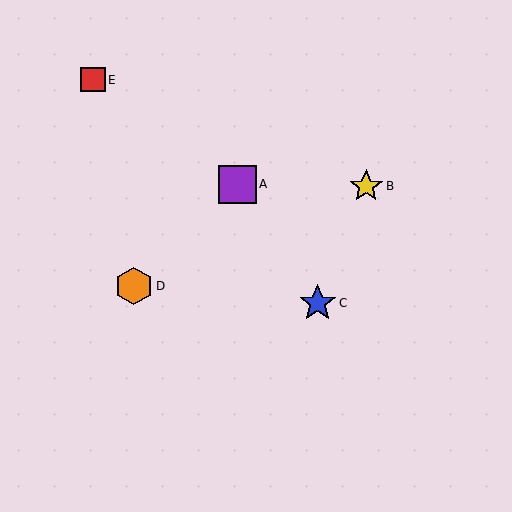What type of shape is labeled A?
Shape A is a purple square.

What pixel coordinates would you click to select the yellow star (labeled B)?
Click at (366, 186) to select the yellow star B.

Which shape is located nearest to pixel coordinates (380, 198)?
The yellow star (labeled B) at (366, 186) is nearest to that location.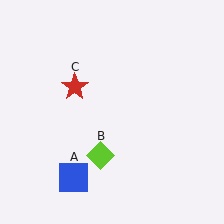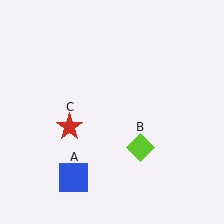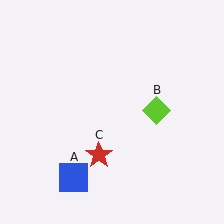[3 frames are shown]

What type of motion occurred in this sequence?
The lime diamond (object B), red star (object C) rotated counterclockwise around the center of the scene.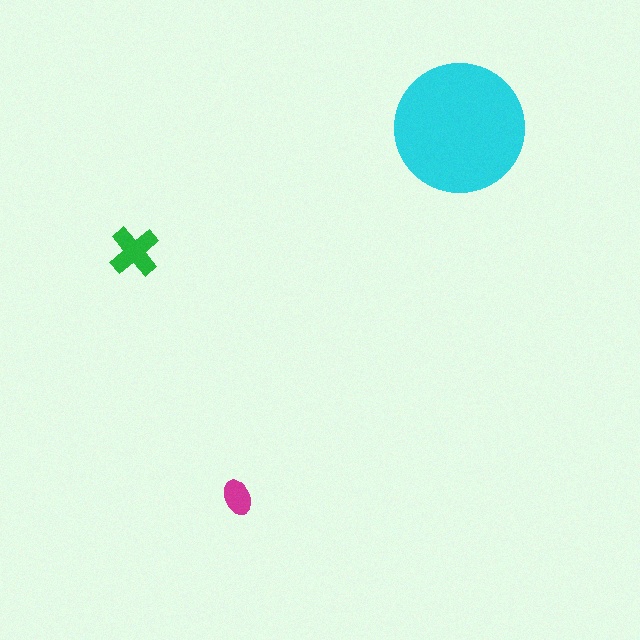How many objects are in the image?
There are 3 objects in the image.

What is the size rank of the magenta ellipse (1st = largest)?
3rd.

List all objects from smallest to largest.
The magenta ellipse, the green cross, the cyan circle.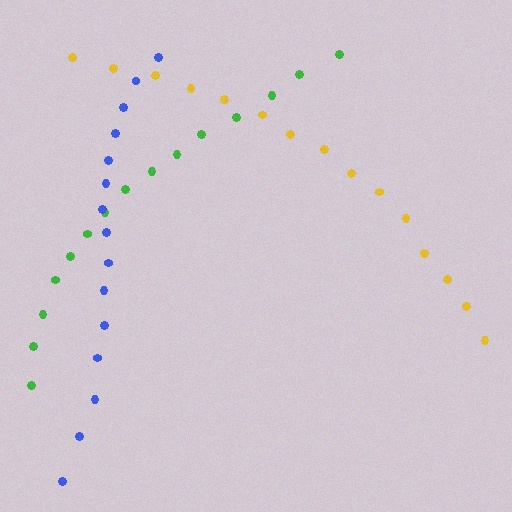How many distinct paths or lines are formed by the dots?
There are 3 distinct paths.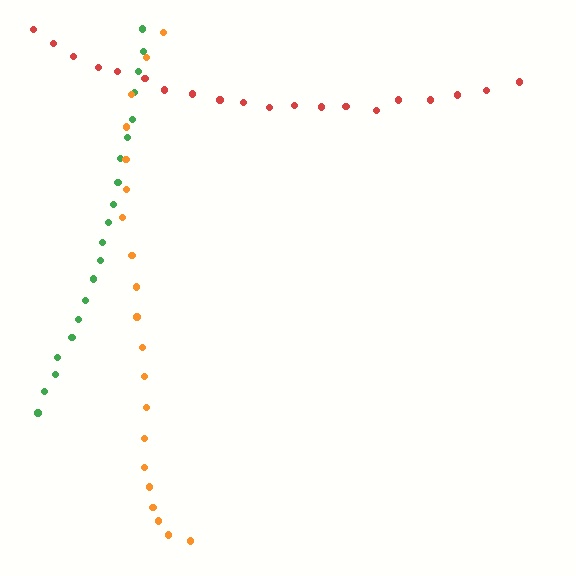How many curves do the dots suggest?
There are 3 distinct paths.